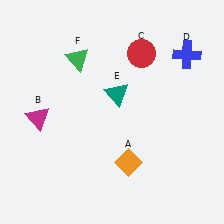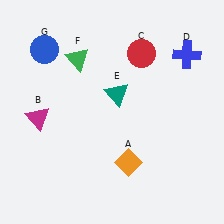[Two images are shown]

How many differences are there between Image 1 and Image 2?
There is 1 difference between the two images.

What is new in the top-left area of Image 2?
A blue circle (G) was added in the top-left area of Image 2.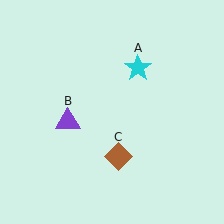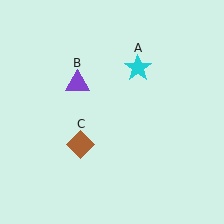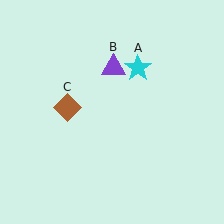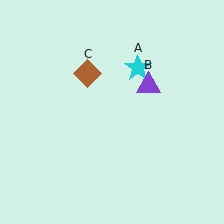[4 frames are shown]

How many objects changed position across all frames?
2 objects changed position: purple triangle (object B), brown diamond (object C).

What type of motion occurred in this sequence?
The purple triangle (object B), brown diamond (object C) rotated clockwise around the center of the scene.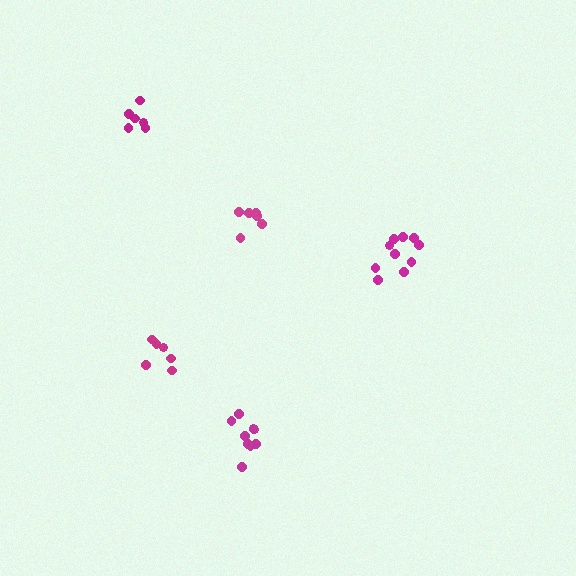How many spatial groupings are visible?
There are 5 spatial groupings.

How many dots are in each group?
Group 1: 6 dots, Group 2: 10 dots, Group 3: 6 dots, Group 4: 6 dots, Group 5: 10 dots (38 total).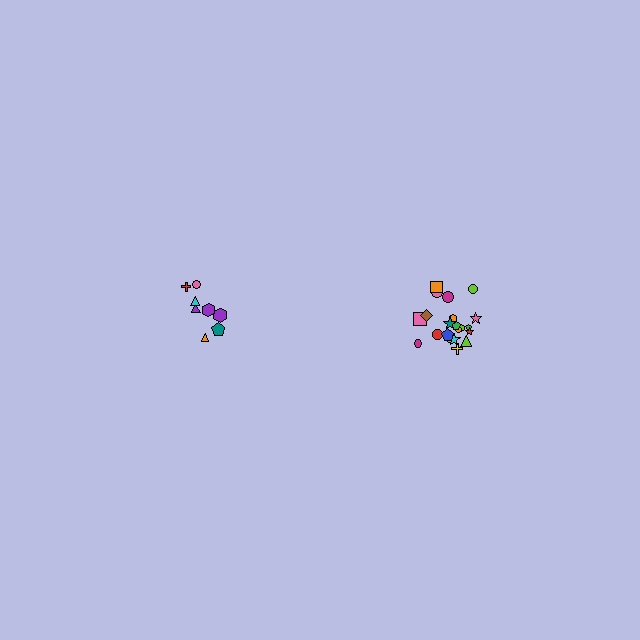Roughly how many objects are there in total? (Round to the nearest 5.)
Roughly 30 objects in total.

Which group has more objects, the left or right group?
The right group.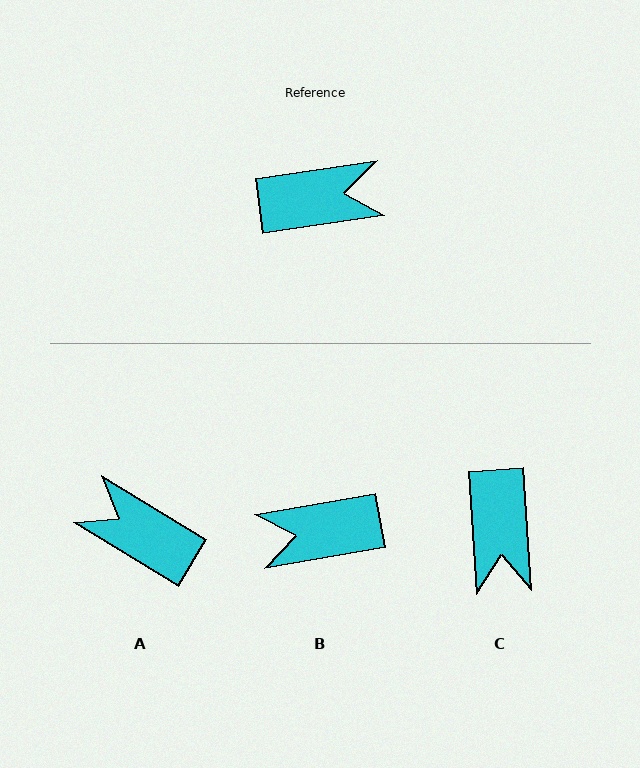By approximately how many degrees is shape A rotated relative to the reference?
Approximately 141 degrees counter-clockwise.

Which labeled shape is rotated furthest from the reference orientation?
B, about 178 degrees away.